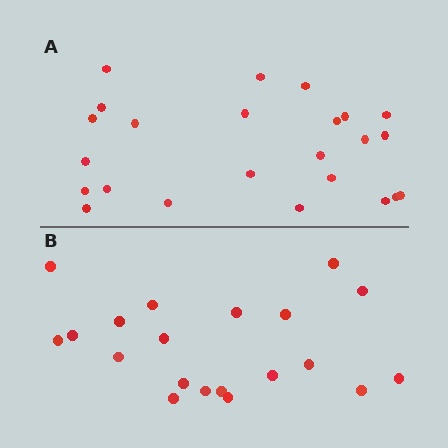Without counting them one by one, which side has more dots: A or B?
Region A (the top region) has more dots.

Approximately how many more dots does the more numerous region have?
Region A has about 4 more dots than region B.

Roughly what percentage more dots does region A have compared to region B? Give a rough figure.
About 20% more.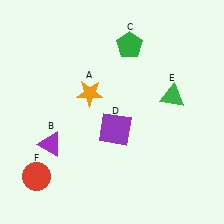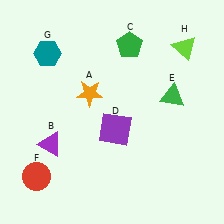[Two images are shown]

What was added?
A teal hexagon (G), a lime triangle (H) were added in Image 2.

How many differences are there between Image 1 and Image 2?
There are 2 differences between the two images.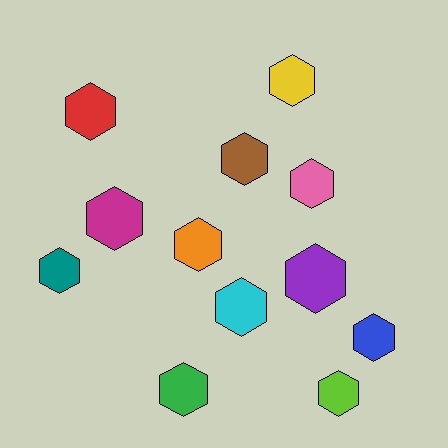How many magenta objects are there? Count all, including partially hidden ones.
There is 1 magenta object.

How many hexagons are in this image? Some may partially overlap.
There are 12 hexagons.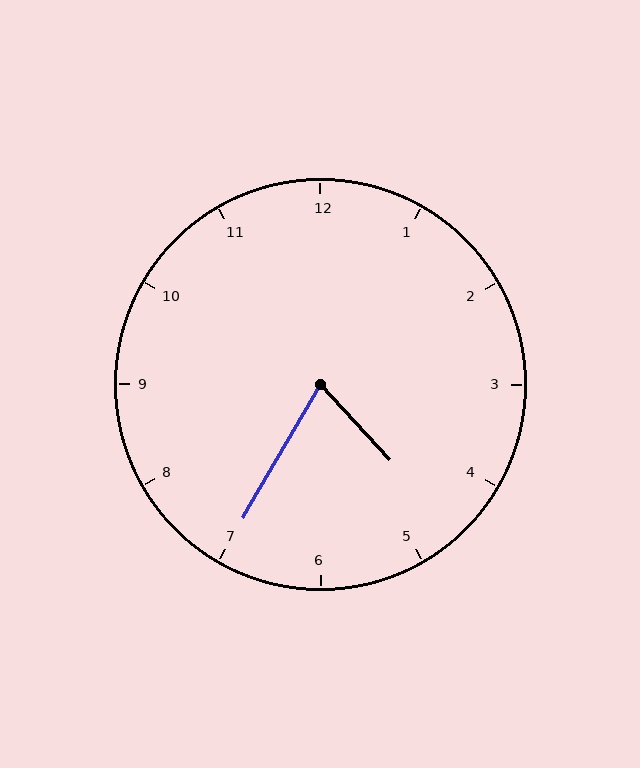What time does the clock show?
4:35.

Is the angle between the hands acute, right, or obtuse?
It is acute.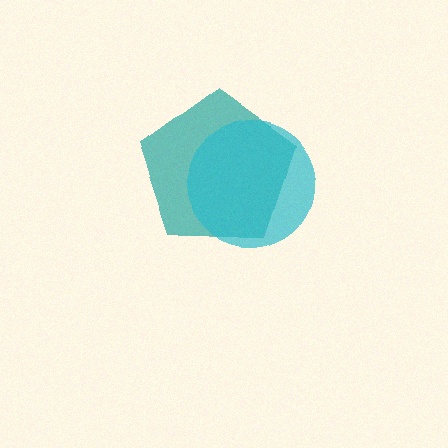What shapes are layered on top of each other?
The layered shapes are: a teal pentagon, a cyan circle.